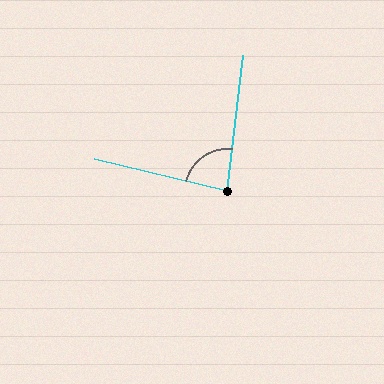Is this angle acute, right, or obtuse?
It is acute.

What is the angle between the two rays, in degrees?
Approximately 83 degrees.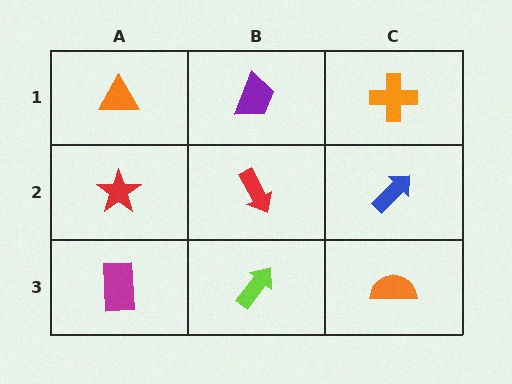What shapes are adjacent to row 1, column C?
A blue arrow (row 2, column C), a purple trapezoid (row 1, column B).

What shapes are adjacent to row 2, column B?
A purple trapezoid (row 1, column B), a lime arrow (row 3, column B), a red star (row 2, column A), a blue arrow (row 2, column C).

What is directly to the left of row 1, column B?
An orange triangle.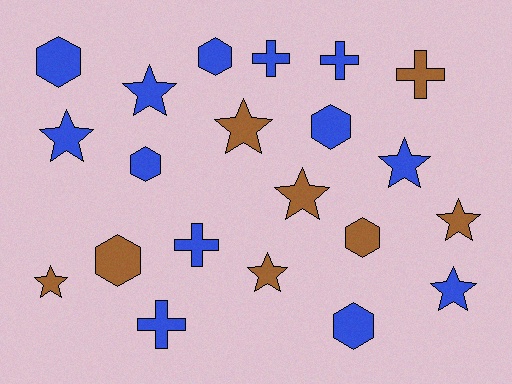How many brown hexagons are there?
There are 2 brown hexagons.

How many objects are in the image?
There are 21 objects.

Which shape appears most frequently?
Star, with 9 objects.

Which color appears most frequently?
Blue, with 13 objects.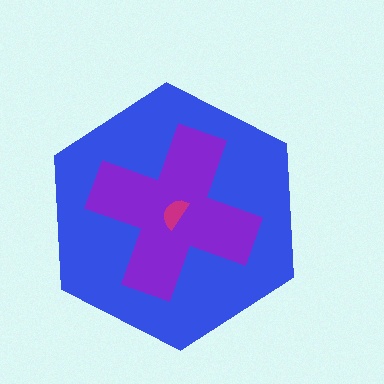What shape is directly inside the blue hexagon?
The purple cross.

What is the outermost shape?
The blue hexagon.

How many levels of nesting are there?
3.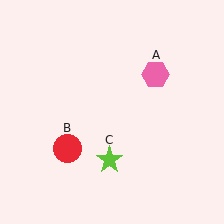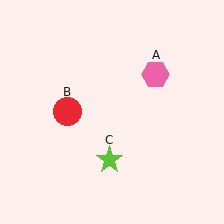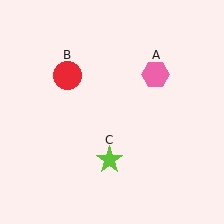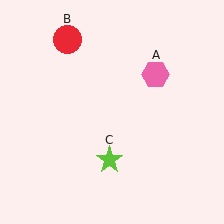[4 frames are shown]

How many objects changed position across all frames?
1 object changed position: red circle (object B).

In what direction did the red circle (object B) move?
The red circle (object B) moved up.